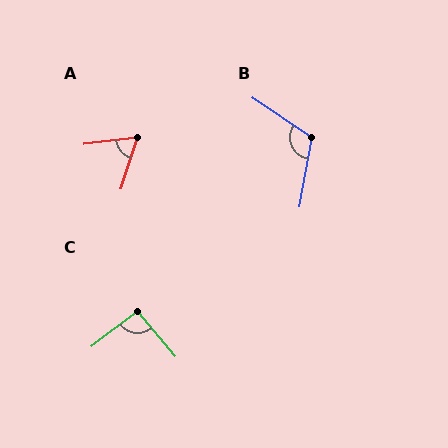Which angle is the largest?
B, at approximately 114 degrees.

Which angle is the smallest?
A, at approximately 66 degrees.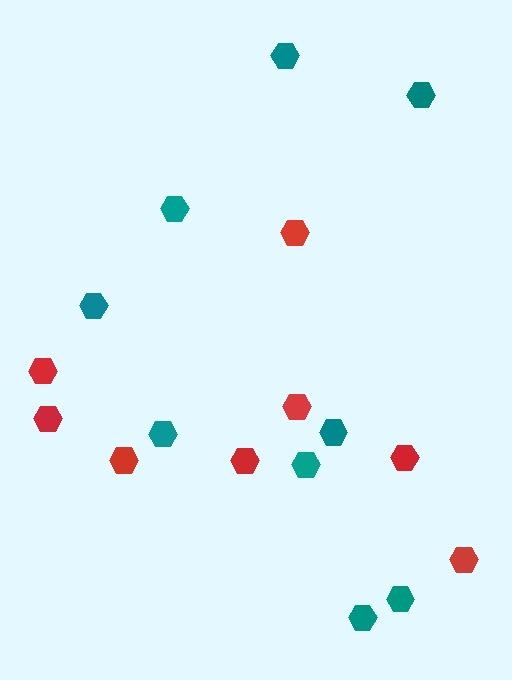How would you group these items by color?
There are 2 groups: one group of teal hexagons (9) and one group of red hexagons (8).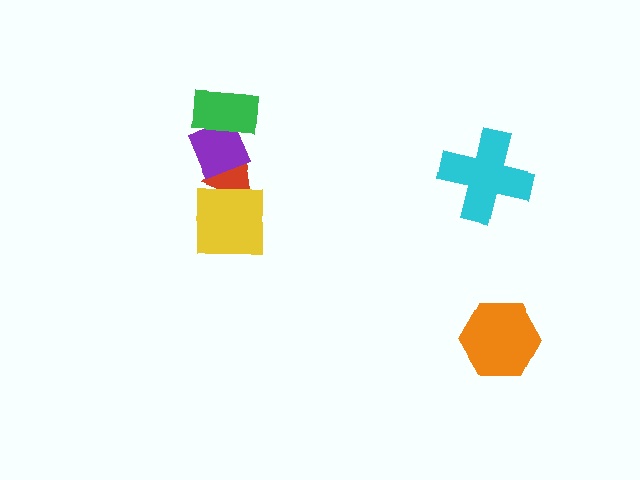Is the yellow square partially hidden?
No, no other shape covers it.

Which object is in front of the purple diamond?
The green rectangle is in front of the purple diamond.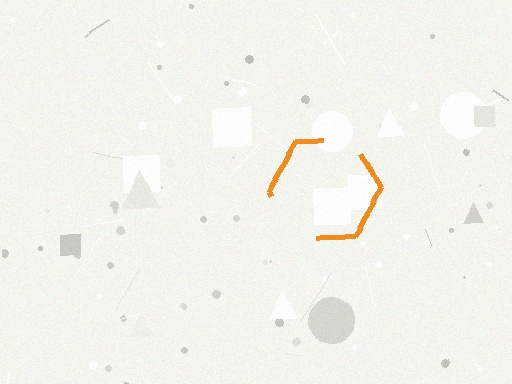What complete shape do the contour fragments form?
The contour fragments form a hexagon.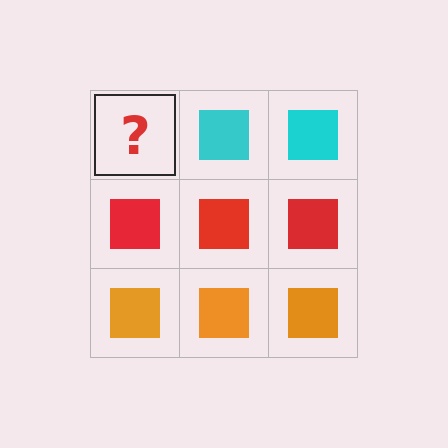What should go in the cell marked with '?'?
The missing cell should contain a cyan square.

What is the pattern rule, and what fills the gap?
The rule is that each row has a consistent color. The gap should be filled with a cyan square.